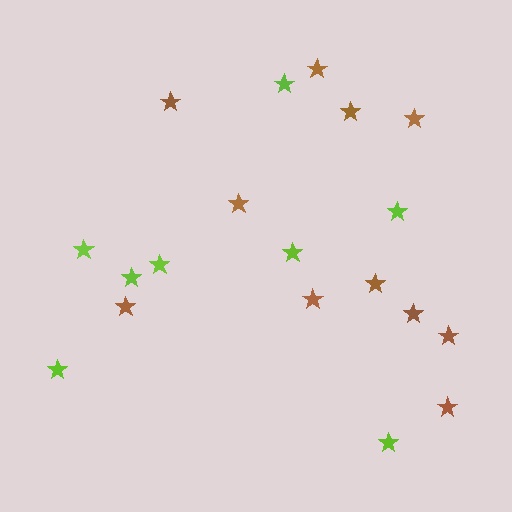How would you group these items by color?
There are 2 groups: one group of brown stars (11) and one group of lime stars (8).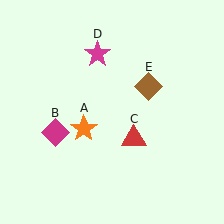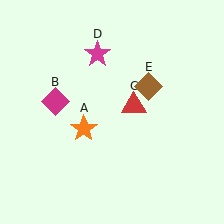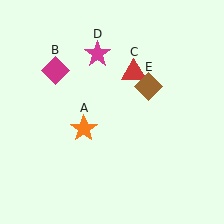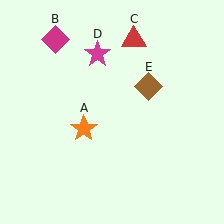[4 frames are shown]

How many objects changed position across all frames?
2 objects changed position: magenta diamond (object B), red triangle (object C).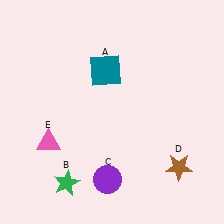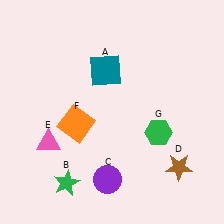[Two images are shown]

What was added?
An orange square (F), a green hexagon (G) were added in Image 2.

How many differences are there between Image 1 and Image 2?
There are 2 differences between the two images.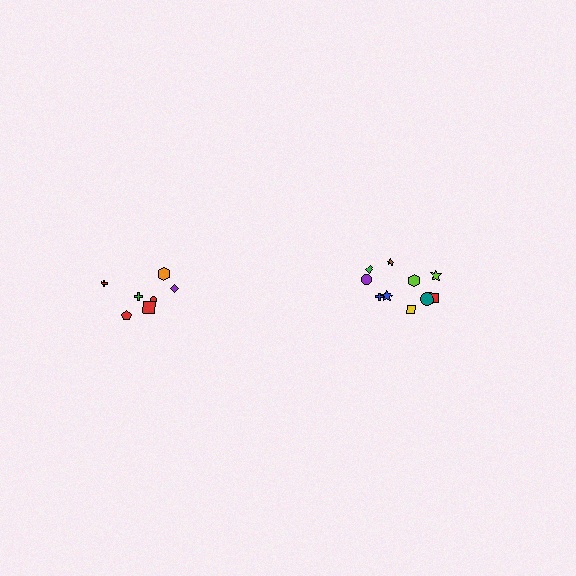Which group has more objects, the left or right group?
The right group.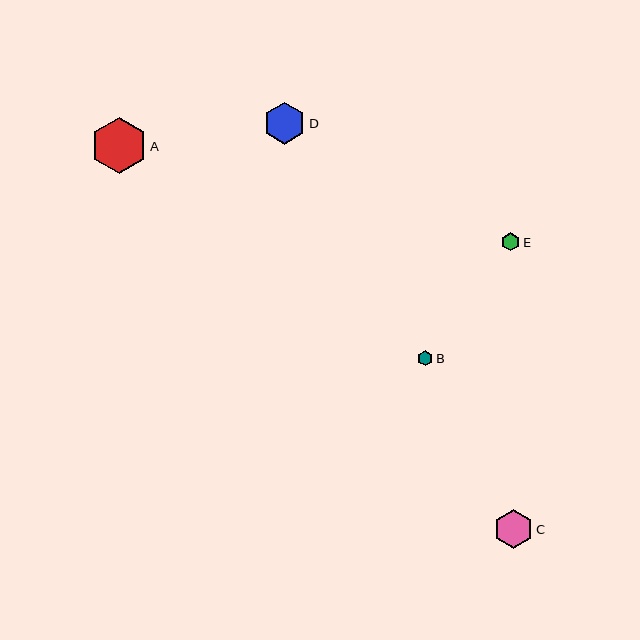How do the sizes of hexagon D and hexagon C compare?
Hexagon D and hexagon C are approximately the same size.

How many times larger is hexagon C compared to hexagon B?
Hexagon C is approximately 2.6 times the size of hexagon B.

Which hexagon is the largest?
Hexagon A is the largest with a size of approximately 56 pixels.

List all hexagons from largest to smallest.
From largest to smallest: A, D, C, E, B.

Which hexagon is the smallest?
Hexagon B is the smallest with a size of approximately 15 pixels.